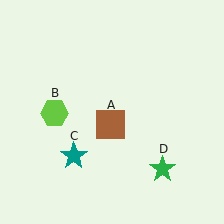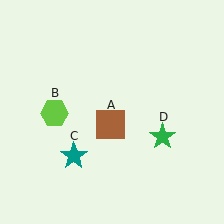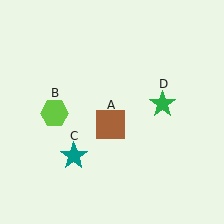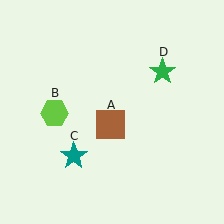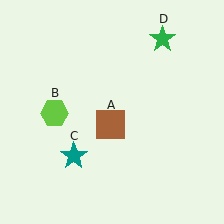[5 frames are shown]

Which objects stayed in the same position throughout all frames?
Brown square (object A) and lime hexagon (object B) and teal star (object C) remained stationary.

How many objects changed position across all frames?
1 object changed position: green star (object D).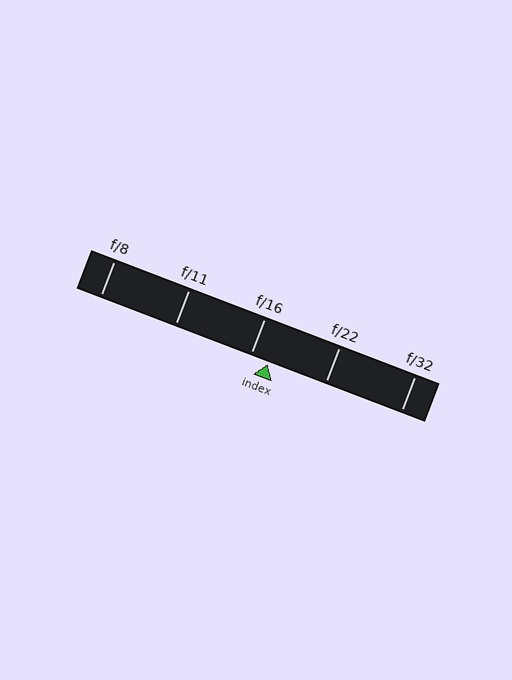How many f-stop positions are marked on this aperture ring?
There are 5 f-stop positions marked.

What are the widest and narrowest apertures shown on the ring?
The widest aperture shown is f/8 and the narrowest is f/32.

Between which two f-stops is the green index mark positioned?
The index mark is between f/16 and f/22.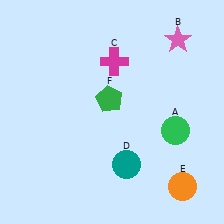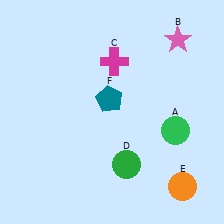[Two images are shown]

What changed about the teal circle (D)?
In Image 1, D is teal. In Image 2, it changed to green.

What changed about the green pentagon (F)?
In Image 1, F is green. In Image 2, it changed to teal.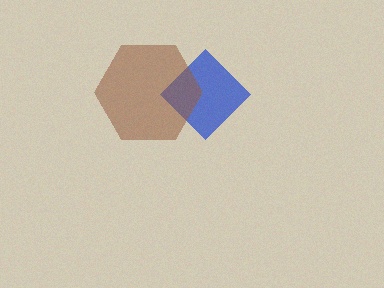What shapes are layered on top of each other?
The layered shapes are: a blue diamond, a brown hexagon.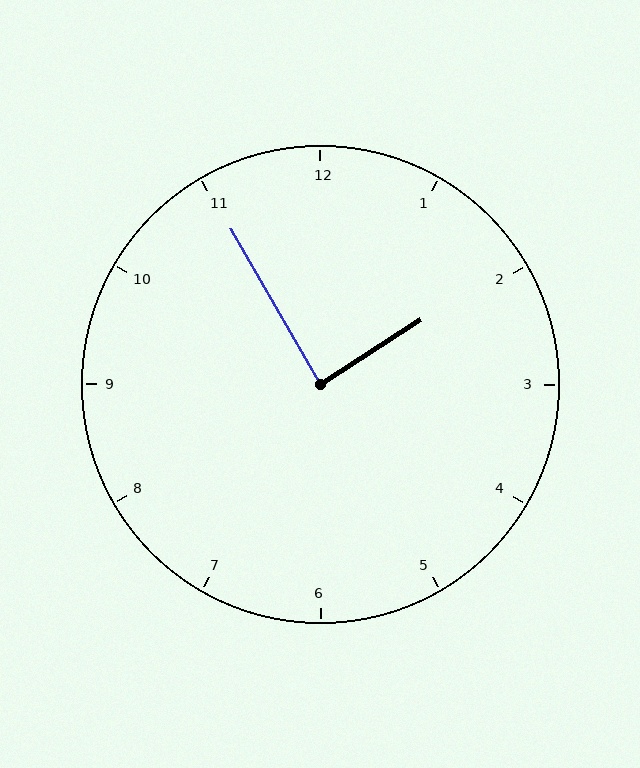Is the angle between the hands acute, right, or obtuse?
It is right.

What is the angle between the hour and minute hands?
Approximately 88 degrees.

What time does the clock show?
1:55.